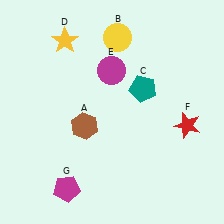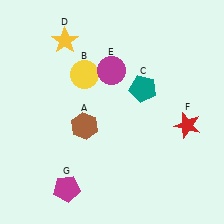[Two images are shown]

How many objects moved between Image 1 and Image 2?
1 object moved between the two images.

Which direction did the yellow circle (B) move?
The yellow circle (B) moved down.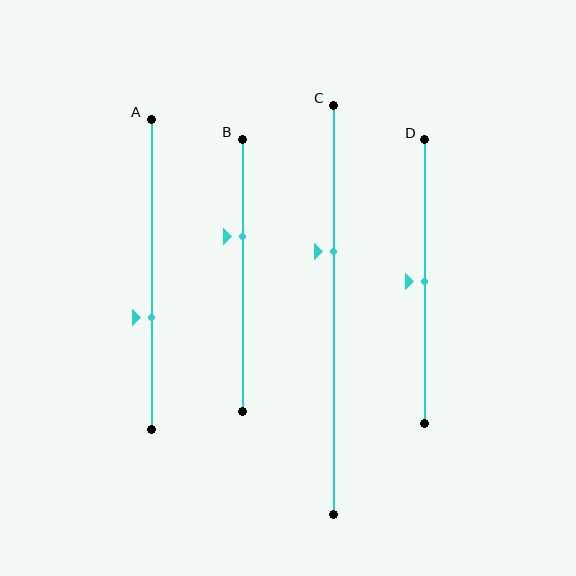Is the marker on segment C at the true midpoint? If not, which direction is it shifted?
No, the marker on segment C is shifted upward by about 14% of the segment length.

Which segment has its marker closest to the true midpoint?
Segment D has its marker closest to the true midpoint.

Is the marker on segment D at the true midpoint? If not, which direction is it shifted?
Yes, the marker on segment D is at the true midpoint.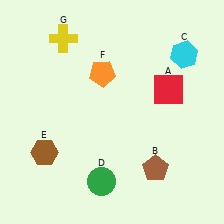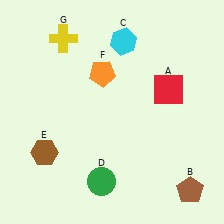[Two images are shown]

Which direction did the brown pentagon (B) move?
The brown pentagon (B) moved right.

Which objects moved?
The objects that moved are: the brown pentagon (B), the cyan hexagon (C).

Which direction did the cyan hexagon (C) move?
The cyan hexagon (C) moved left.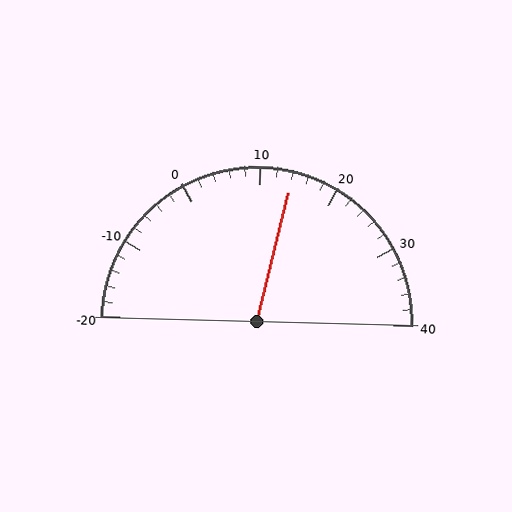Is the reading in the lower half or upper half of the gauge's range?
The reading is in the upper half of the range (-20 to 40).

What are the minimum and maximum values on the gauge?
The gauge ranges from -20 to 40.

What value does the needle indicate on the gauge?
The needle indicates approximately 14.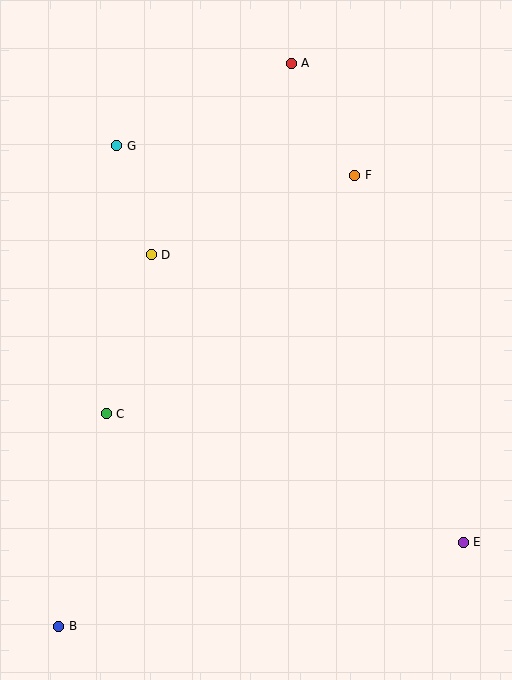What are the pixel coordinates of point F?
Point F is at (355, 175).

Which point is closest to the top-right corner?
Point A is closest to the top-right corner.